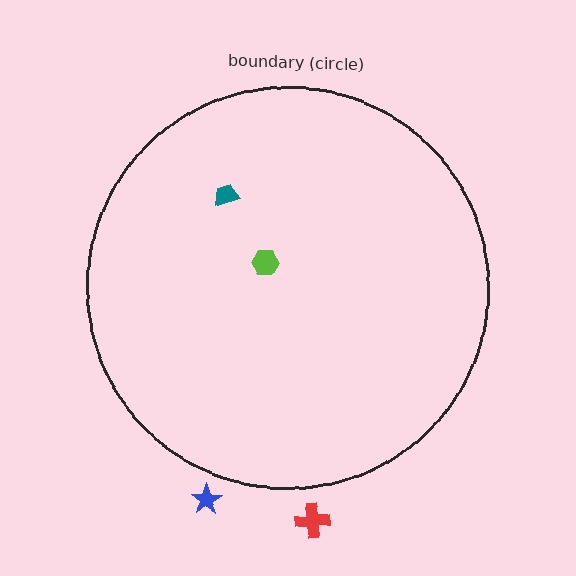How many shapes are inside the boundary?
2 inside, 2 outside.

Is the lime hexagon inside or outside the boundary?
Inside.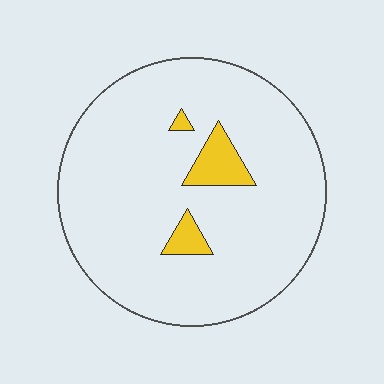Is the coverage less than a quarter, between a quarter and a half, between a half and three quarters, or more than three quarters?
Less than a quarter.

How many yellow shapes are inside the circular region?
3.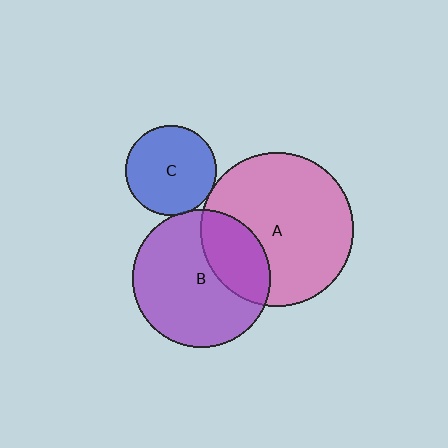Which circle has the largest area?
Circle A (pink).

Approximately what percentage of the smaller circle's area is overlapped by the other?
Approximately 5%.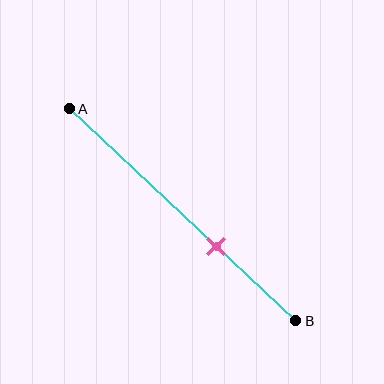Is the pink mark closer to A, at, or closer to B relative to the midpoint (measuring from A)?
The pink mark is closer to point B than the midpoint of segment AB.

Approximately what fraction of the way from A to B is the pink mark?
The pink mark is approximately 65% of the way from A to B.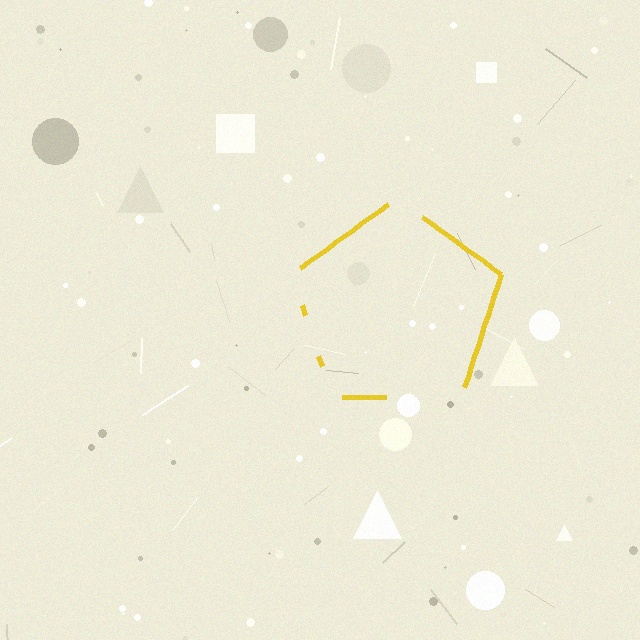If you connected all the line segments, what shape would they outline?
They would outline a pentagon.